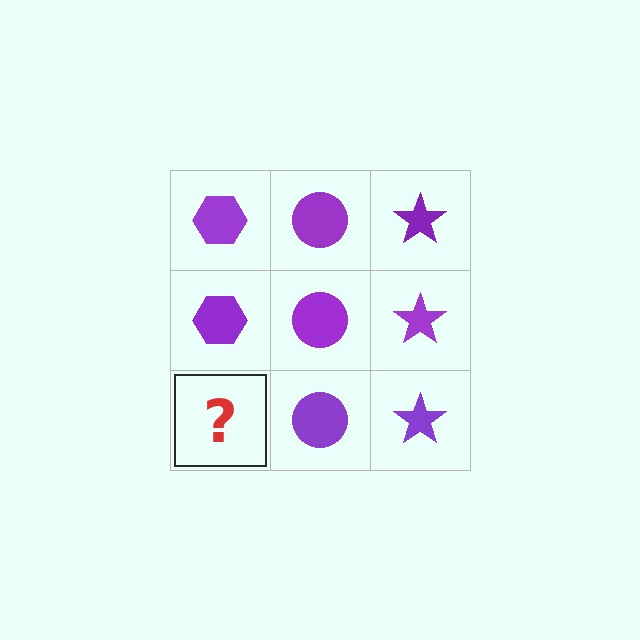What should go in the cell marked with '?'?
The missing cell should contain a purple hexagon.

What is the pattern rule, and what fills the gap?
The rule is that each column has a consistent shape. The gap should be filled with a purple hexagon.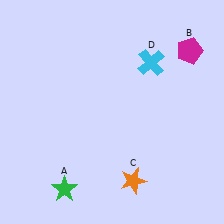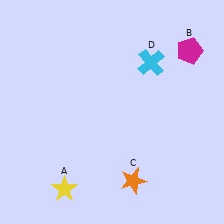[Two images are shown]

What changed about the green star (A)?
In Image 1, A is green. In Image 2, it changed to yellow.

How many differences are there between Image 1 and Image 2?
There is 1 difference between the two images.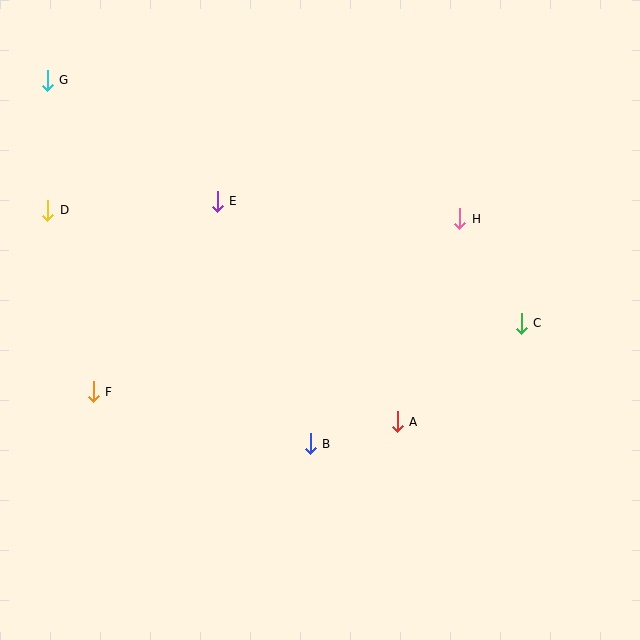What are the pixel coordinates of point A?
Point A is at (397, 422).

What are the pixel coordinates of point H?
Point H is at (460, 219).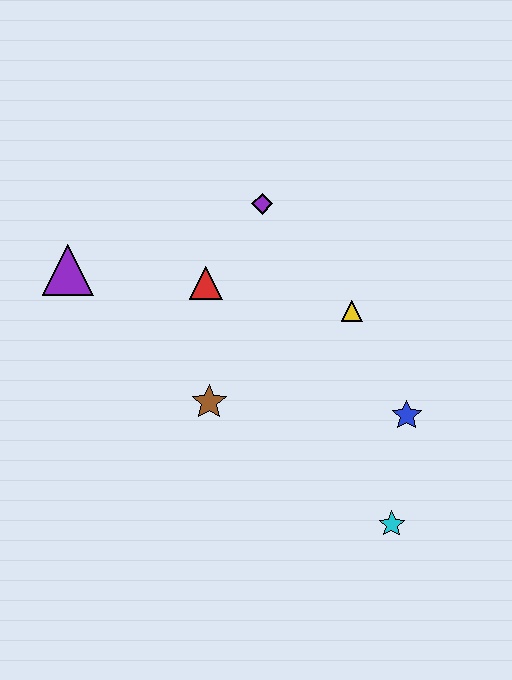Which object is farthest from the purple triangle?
The cyan star is farthest from the purple triangle.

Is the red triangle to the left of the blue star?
Yes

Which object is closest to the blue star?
The cyan star is closest to the blue star.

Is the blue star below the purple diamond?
Yes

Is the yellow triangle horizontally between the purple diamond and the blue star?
Yes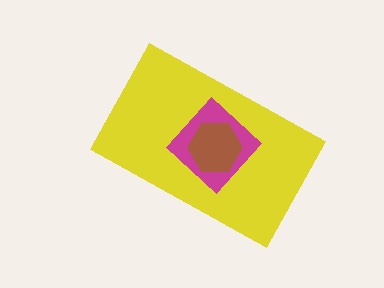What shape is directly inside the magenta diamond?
The brown hexagon.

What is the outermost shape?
The yellow rectangle.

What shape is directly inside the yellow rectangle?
The magenta diamond.